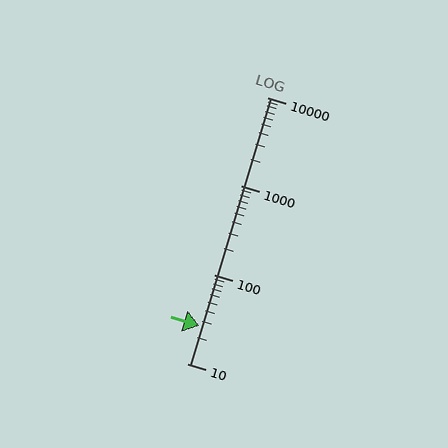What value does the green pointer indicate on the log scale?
The pointer indicates approximately 27.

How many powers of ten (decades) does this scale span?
The scale spans 3 decades, from 10 to 10000.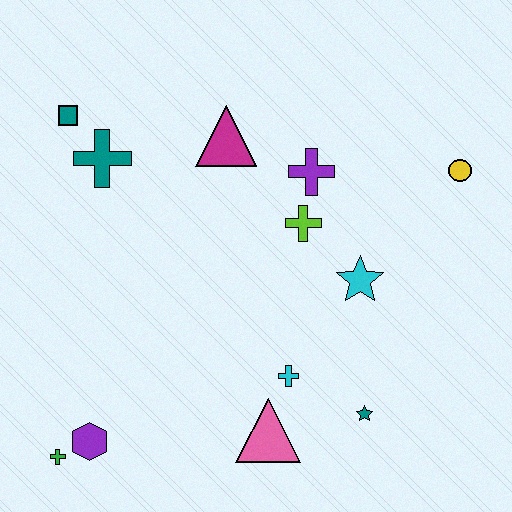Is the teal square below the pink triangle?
No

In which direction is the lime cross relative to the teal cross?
The lime cross is to the right of the teal cross.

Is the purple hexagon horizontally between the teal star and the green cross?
Yes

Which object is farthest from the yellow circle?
The green cross is farthest from the yellow circle.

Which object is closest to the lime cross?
The purple cross is closest to the lime cross.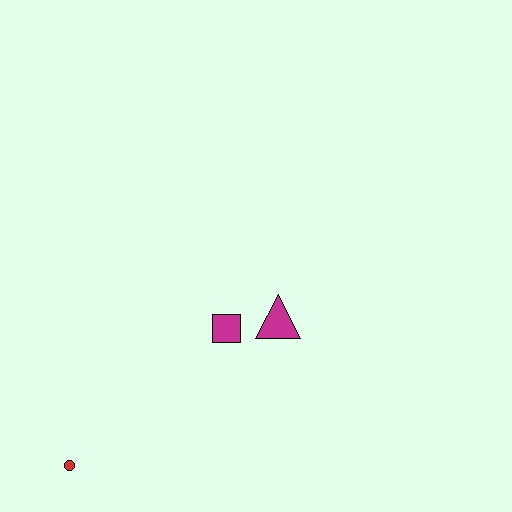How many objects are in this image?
There are 3 objects.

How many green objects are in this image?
There are no green objects.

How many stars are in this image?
There are no stars.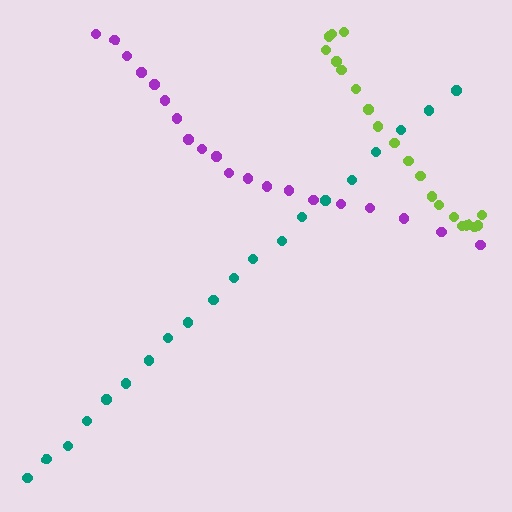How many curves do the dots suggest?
There are 3 distinct paths.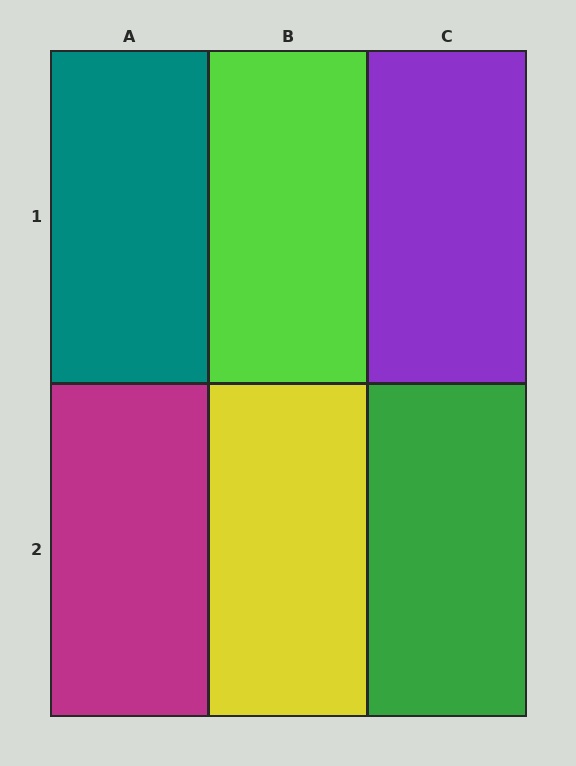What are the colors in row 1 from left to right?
Teal, lime, purple.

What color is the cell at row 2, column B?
Yellow.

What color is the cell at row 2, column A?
Magenta.